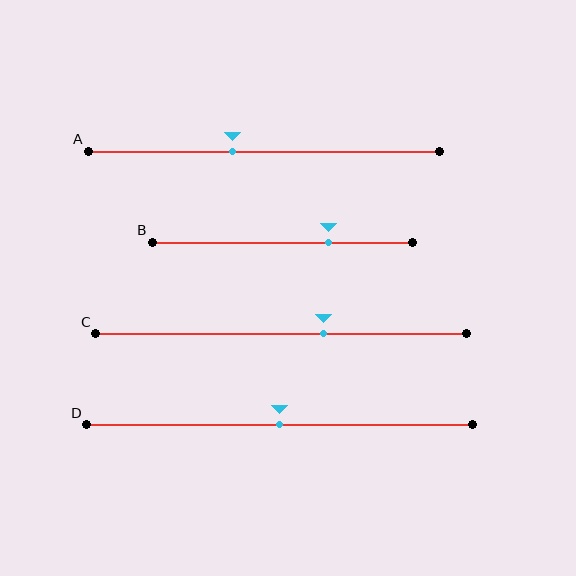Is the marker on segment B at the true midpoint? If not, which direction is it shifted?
No, the marker on segment B is shifted to the right by about 18% of the segment length.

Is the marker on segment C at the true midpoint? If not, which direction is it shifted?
No, the marker on segment C is shifted to the right by about 11% of the segment length.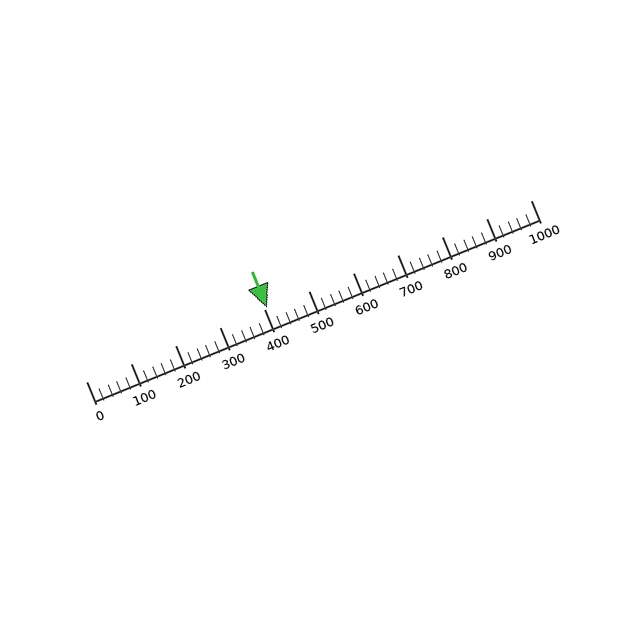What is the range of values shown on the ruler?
The ruler shows values from 0 to 1000.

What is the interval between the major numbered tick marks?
The major tick marks are spaced 100 units apart.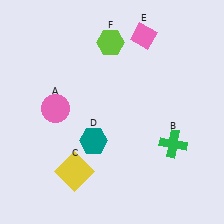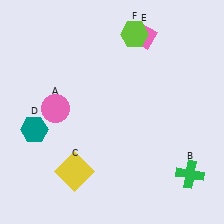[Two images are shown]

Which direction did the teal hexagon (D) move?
The teal hexagon (D) moved left.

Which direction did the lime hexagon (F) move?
The lime hexagon (F) moved right.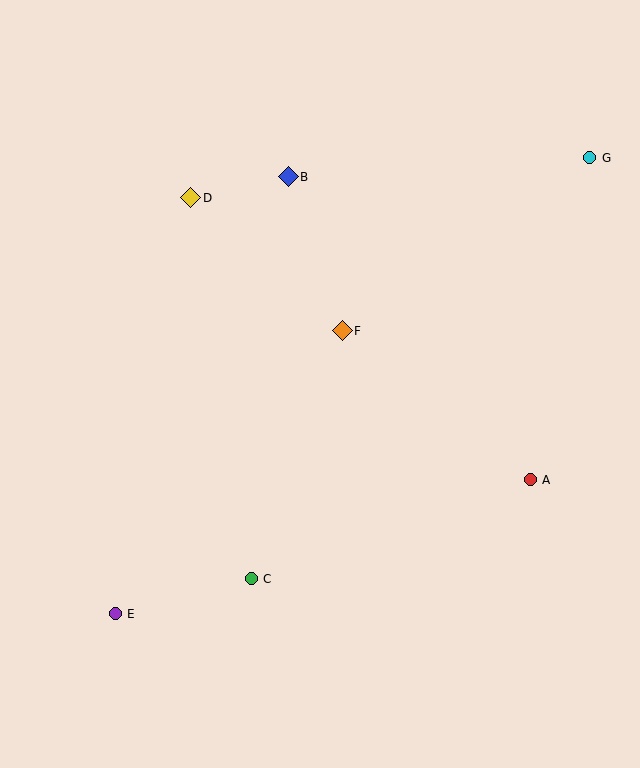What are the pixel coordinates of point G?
Point G is at (590, 158).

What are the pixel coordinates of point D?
Point D is at (191, 198).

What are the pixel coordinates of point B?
Point B is at (288, 177).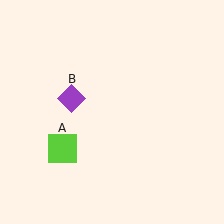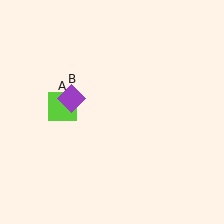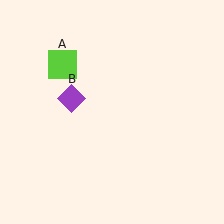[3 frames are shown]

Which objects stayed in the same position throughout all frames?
Purple diamond (object B) remained stationary.